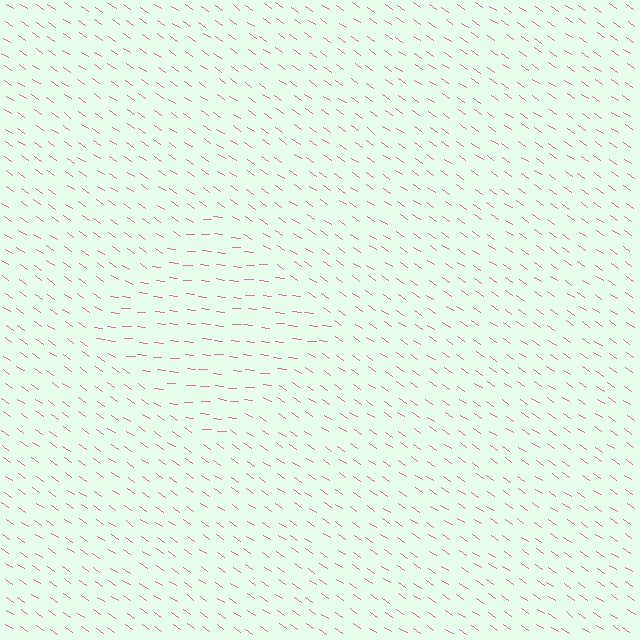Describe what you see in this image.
The image is filled with small pink line segments. A diamond region in the image has lines oriented differently from the surrounding lines, creating a visible texture boundary.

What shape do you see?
I see a diamond.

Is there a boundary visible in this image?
Yes, there is a texture boundary formed by a change in line orientation.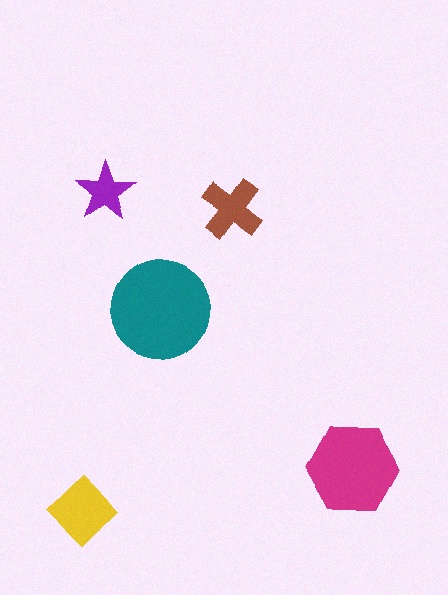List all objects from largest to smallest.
The teal circle, the magenta hexagon, the yellow diamond, the brown cross, the purple star.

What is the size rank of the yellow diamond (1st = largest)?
3rd.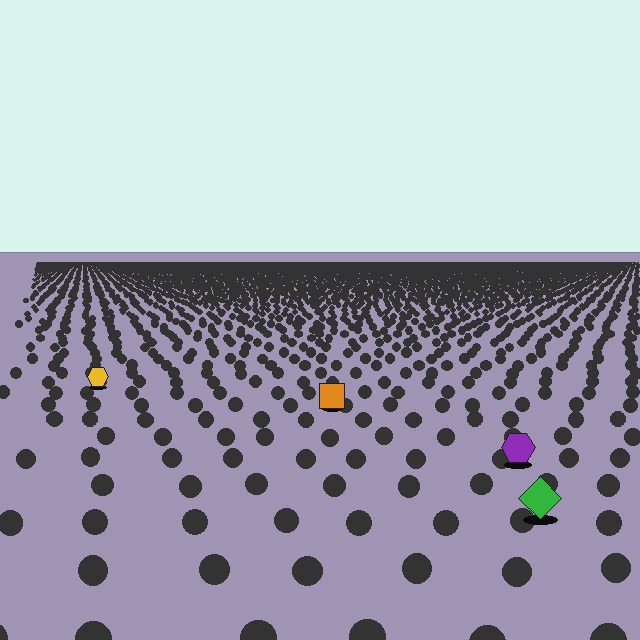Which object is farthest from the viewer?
The yellow hexagon is farthest from the viewer. It appears smaller and the ground texture around it is denser.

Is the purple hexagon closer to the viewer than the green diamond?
No. The green diamond is closer — you can tell from the texture gradient: the ground texture is coarser near it.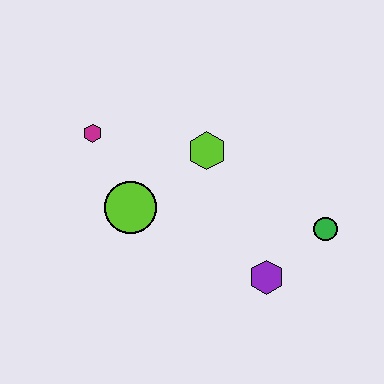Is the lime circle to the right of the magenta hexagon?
Yes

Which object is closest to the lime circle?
The magenta hexagon is closest to the lime circle.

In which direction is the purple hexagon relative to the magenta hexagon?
The purple hexagon is to the right of the magenta hexagon.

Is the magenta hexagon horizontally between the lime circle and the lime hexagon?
No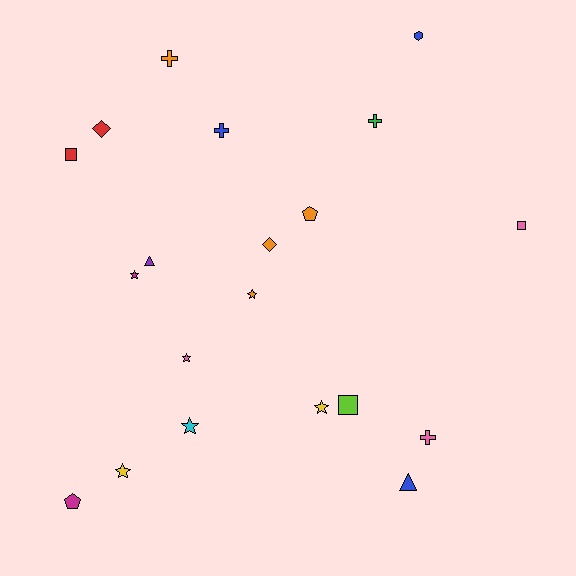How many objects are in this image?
There are 20 objects.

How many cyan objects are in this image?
There is 1 cyan object.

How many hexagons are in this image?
There is 1 hexagon.